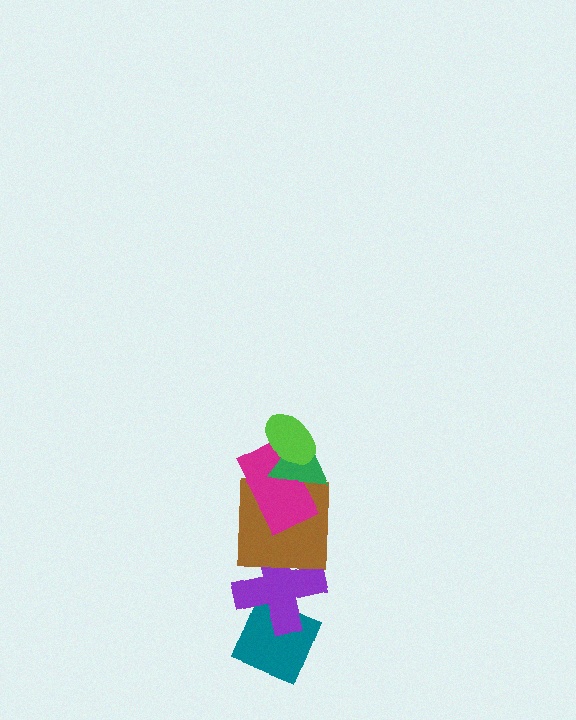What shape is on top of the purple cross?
The brown square is on top of the purple cross.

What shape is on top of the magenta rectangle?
The green triangle is on top of the magenta rectangle.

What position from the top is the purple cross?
The purple cross is 5th from the top.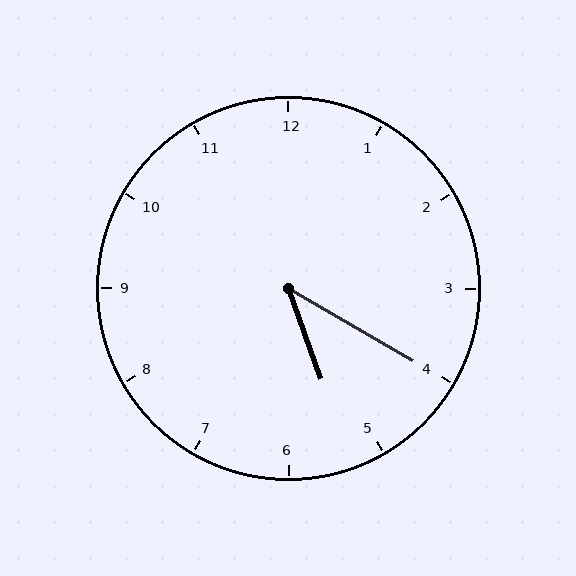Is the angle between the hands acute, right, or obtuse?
It is acute.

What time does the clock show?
5:20.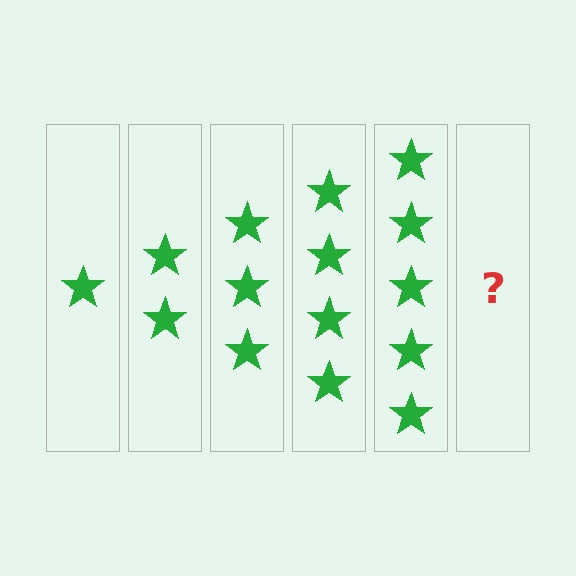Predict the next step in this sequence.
The next step is 6 stars.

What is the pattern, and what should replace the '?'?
The pattern is that each step adds one more star. The '?' should be 6 stars.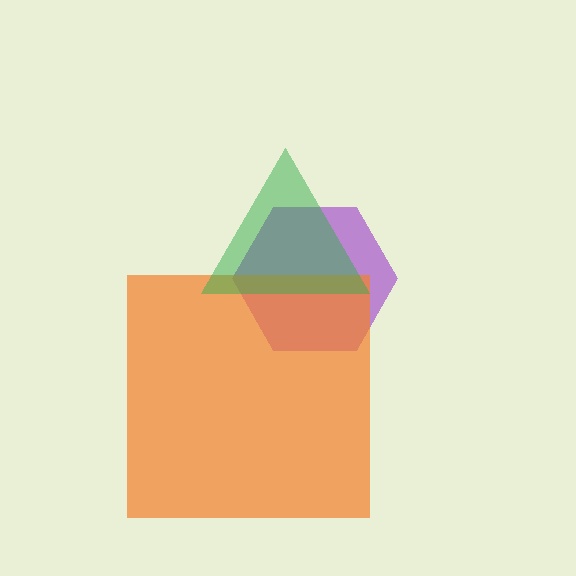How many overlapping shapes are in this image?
There are 3 overlapping shapes in the image.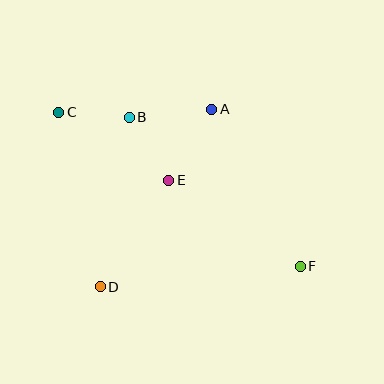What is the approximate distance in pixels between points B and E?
The distance between B and E is approximately 75 pixels.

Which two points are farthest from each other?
Points C and F are farthest from each other.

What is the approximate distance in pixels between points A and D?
The distance between A and D is approximately 210 pixels.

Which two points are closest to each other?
Points B and C are closest to each other.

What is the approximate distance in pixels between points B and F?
The distance between B and F is approximately 227 pixels.